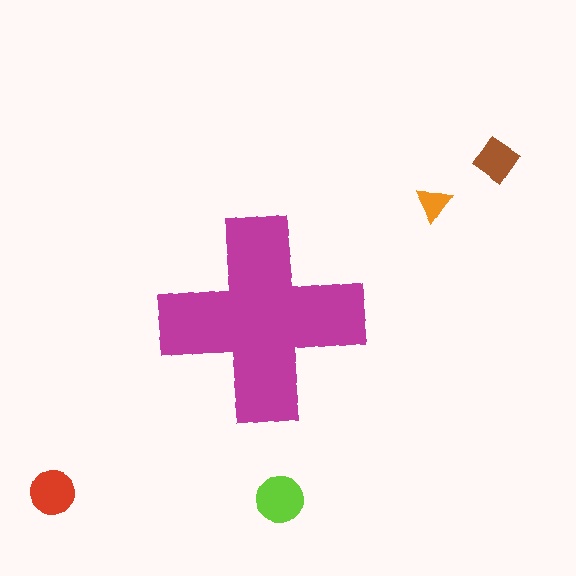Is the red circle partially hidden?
No, the red circle is fully visible.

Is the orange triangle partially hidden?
No, the orange triangle is fully visible.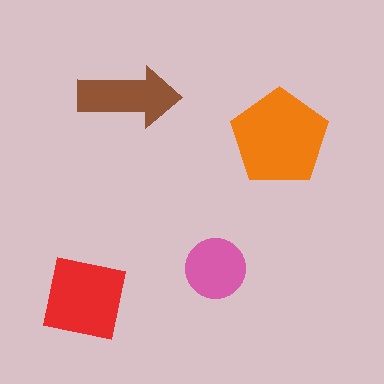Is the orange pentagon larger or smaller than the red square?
Larger.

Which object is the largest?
The orange pentagon.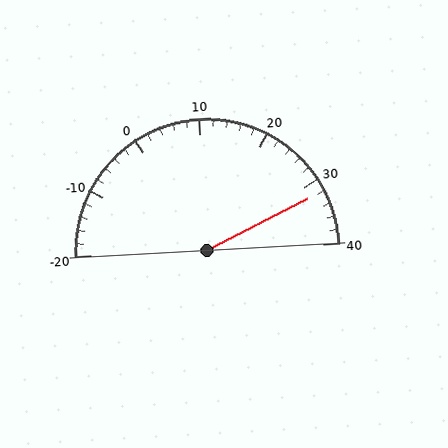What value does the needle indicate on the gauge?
The needle indicates approximately 32.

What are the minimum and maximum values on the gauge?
The gauge ranges from -20 to 40.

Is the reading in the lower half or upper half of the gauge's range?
The reading is in the upper half of the range (-20 to 40).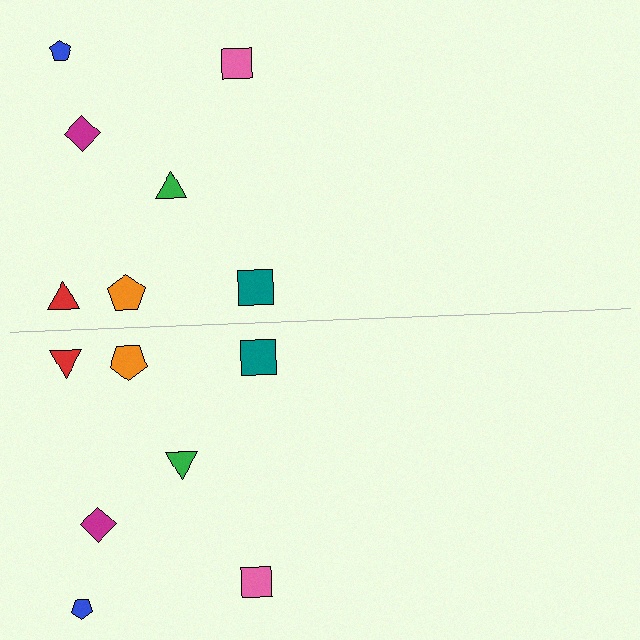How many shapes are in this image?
There are 14 shapes in this image.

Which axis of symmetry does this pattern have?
The pattern has a horizontal axis of symmetry running through the center of the image.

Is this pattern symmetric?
Yes, this pattern has bilateral (reflection) symmetry.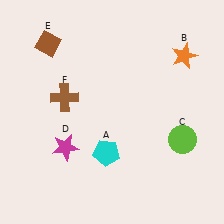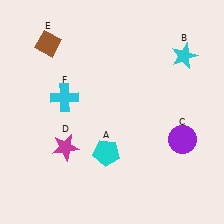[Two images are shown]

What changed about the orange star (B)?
In Image 1, B is orange. In Image 2, it changed to cyan.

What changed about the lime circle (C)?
In Image 1, C is lime. In Image 2, it changed to purple.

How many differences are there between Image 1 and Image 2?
There are 3 differences between the two images.